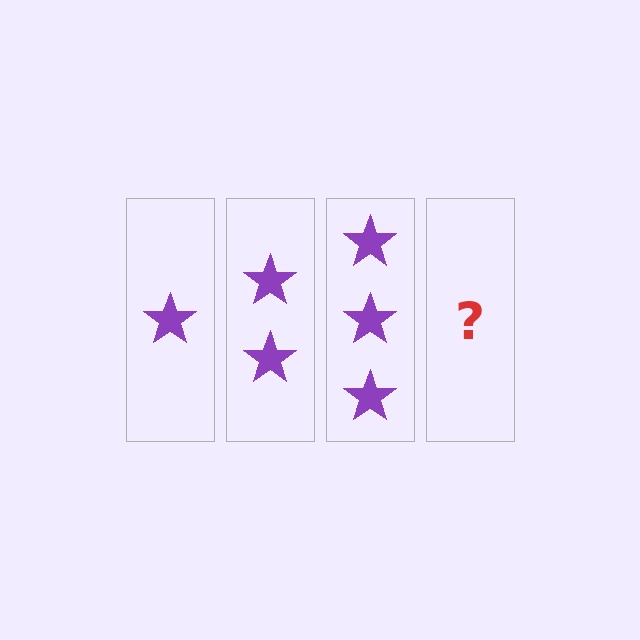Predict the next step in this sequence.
The next step is 4 stars.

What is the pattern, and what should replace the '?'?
The pattern is that each step adds one more star. The '?' should be 4 stars.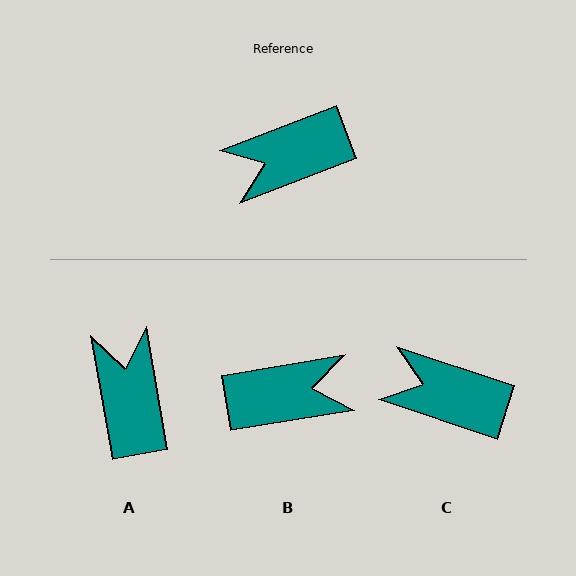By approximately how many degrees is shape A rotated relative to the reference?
Approximately 101 degrees clockwise.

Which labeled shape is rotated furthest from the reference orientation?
B, about 168 degrees away.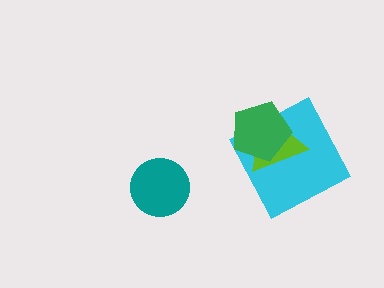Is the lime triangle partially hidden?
Yes, it is partially covered by another shape.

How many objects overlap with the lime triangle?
2 objects overlap with the lime triangle.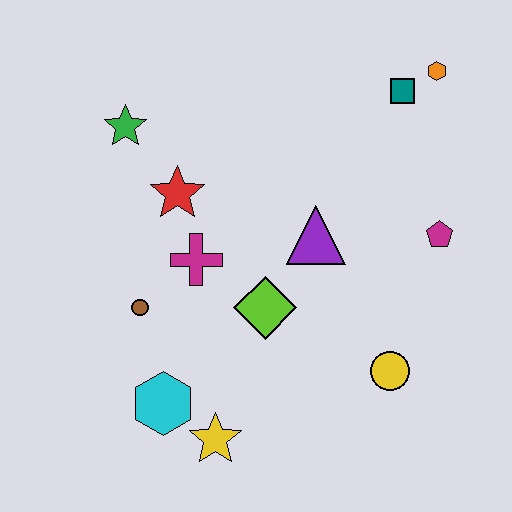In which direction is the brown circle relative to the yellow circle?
The brown circle is to the left of the yellow circle.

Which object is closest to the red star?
The magenta cross is closest to the red star.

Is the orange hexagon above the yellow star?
Yes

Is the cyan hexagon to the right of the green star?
Yes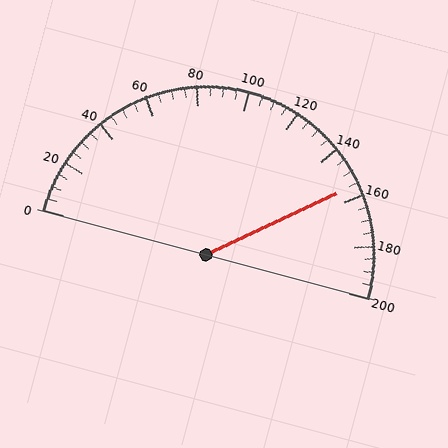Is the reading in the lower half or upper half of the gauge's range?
The reading is in the upper half of the range (0 to 200).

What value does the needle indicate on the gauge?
The needle indicates approximately 155.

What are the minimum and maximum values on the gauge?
The gauge ranges from 0 to 200.